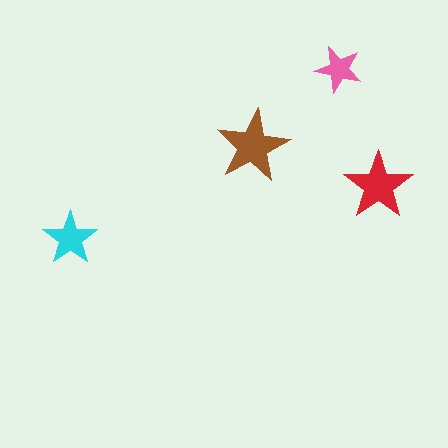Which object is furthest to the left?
The cyan star is leftmost.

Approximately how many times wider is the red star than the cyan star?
About 1.5 times wider.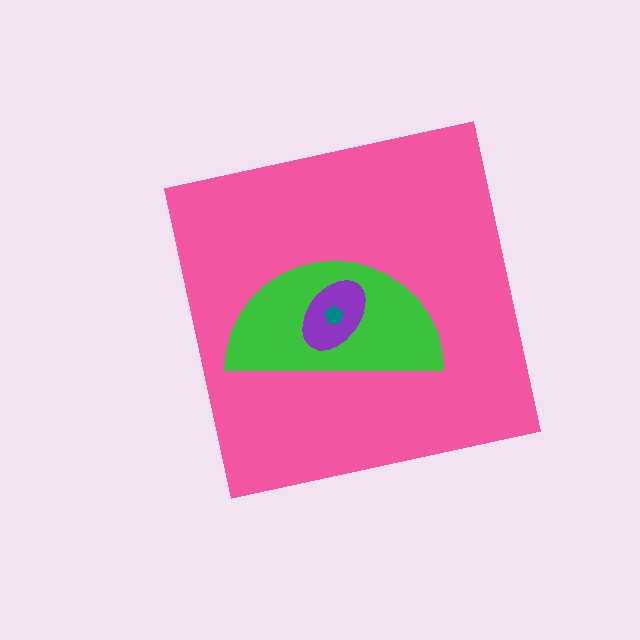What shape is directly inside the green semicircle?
The purple ellipse.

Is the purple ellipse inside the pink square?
Yes.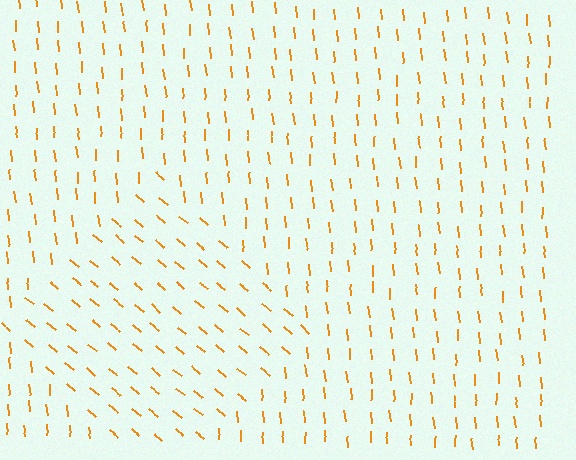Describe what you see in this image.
The image is filled with small orange line segments. A diamond region in the image has lines oriented differently from the surrounding lines, creating a visible texture boundary.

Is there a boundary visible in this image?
Yes, there is a texture boundary formed by a change in line orientation.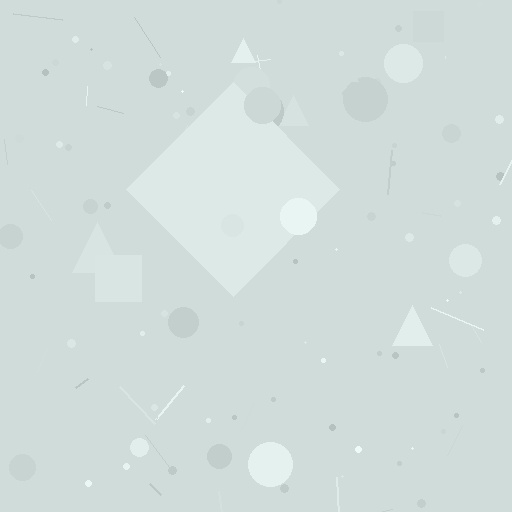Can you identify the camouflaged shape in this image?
The camouflaged shape is a diamond.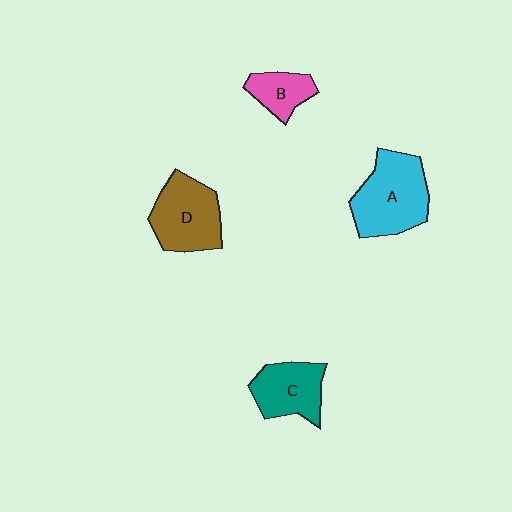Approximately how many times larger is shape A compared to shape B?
Approximately 2.2 times.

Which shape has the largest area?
Shape A (cyan).